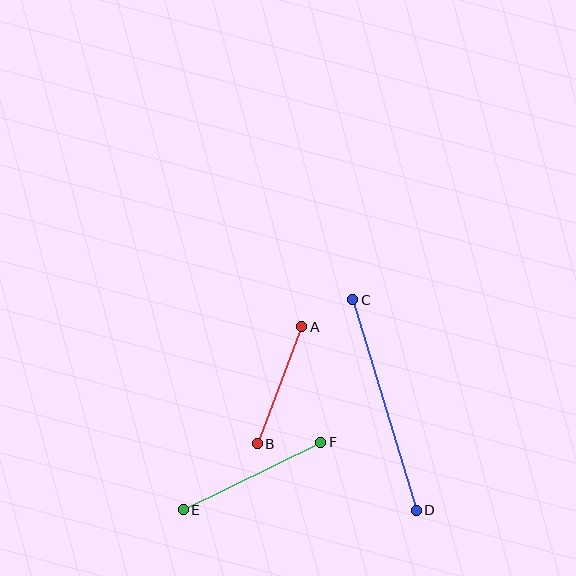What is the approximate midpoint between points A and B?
The midpoint is at approximately (280, 385) pixels.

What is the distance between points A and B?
The distance is approximately 125 pixels.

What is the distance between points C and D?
The distance is approximately 220 pixels.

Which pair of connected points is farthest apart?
Points C and D are farthest apart.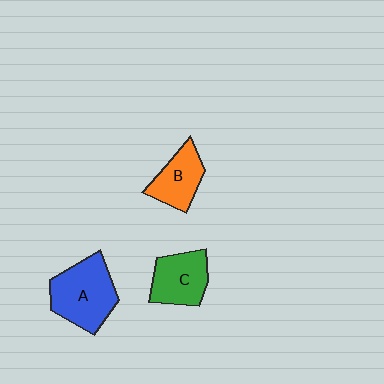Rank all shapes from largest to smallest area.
From largest to smallest: A (blue), C (green), B (orange).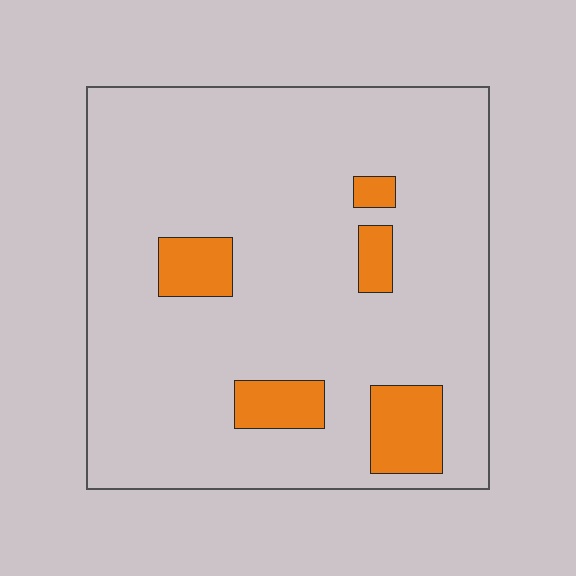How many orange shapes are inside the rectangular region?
5.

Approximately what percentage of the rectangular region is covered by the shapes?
Approximately 10%.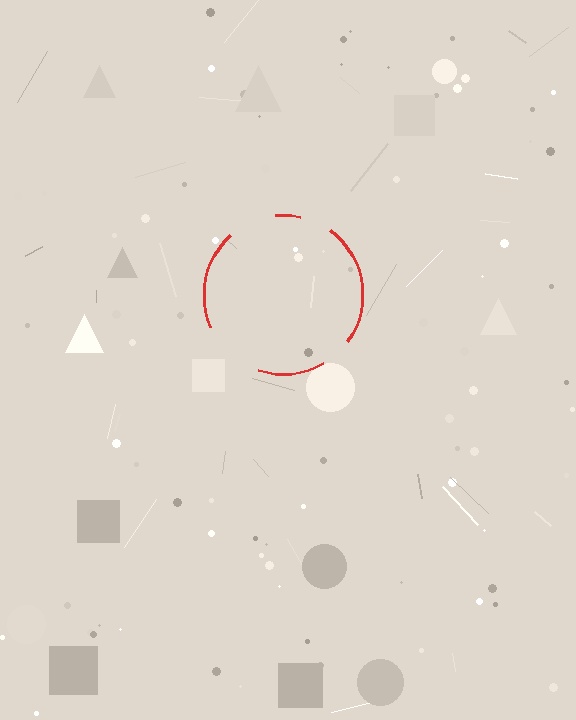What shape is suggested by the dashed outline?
The dashed outline suggests a circle.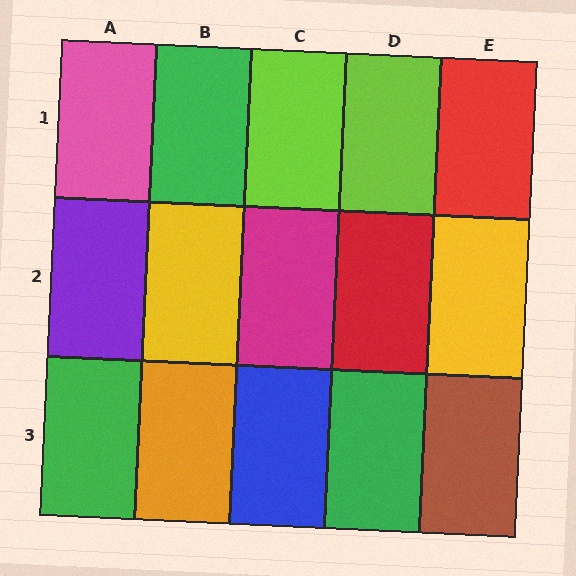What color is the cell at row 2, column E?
Yellow.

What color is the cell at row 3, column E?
Brown.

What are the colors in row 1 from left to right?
Pink, green, lime, lime, red.